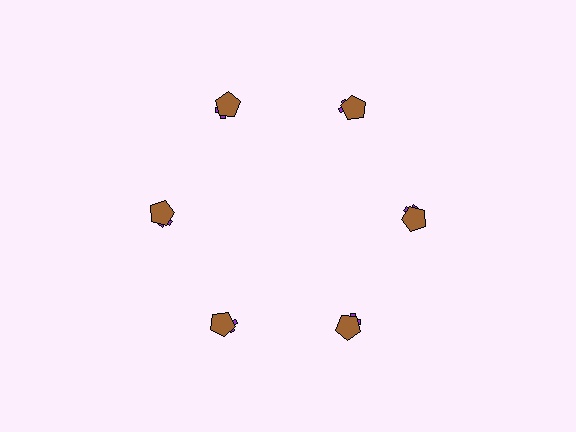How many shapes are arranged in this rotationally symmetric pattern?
There are 12 shapes, arranged in 6 groups of 2.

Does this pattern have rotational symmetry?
Yes, this pattern has 6-fold rotational symmetry. It looks the same after rotating 60 degrees around the center.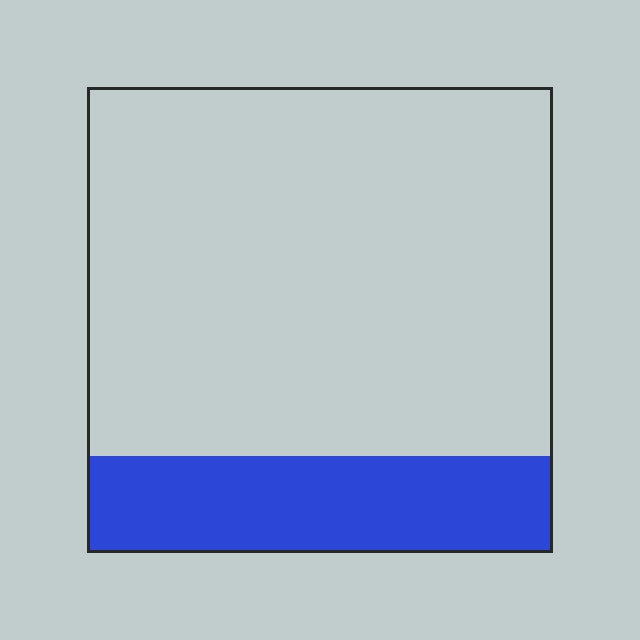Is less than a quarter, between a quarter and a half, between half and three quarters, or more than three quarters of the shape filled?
Less than a quarter.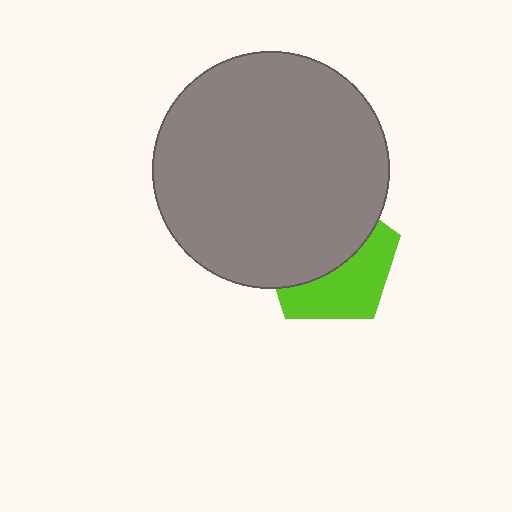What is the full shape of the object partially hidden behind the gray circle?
The partially hidden object is a lime pentagon.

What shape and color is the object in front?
The object in front is a gray circle.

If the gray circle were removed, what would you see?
You would see the complete lime pentagon.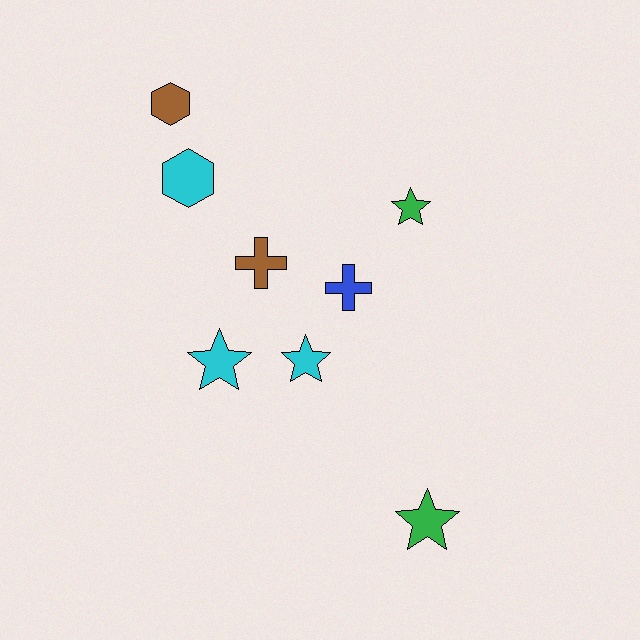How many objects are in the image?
There are 8 objects.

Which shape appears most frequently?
Star, with 4 objects.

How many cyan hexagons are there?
There is 1 cyan hexagon.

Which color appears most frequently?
Cyan, with 3 objects.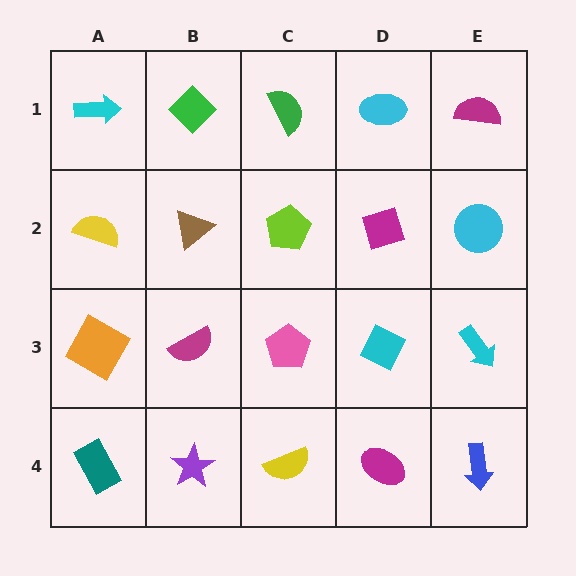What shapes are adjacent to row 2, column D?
A cyan ellipse (row 1, column D), a cyan diamond (row 3, column D), a lime pentagon (row 2, column C), a cyan circle (row 2, column E).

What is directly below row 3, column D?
A magenta ellipse.